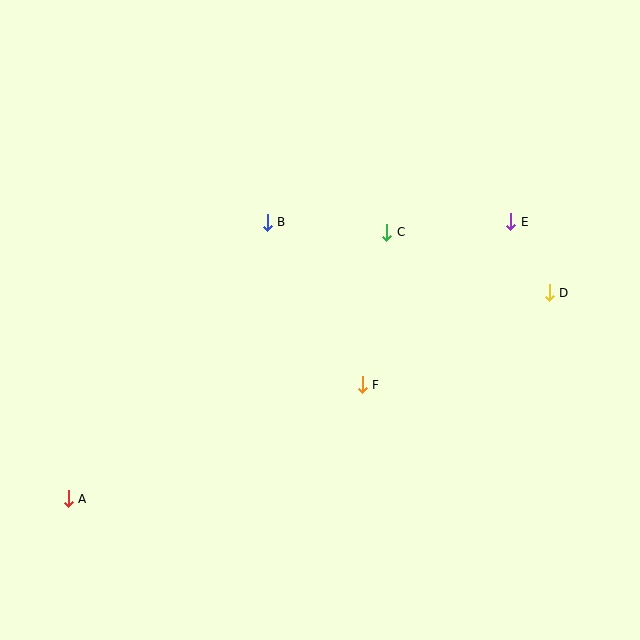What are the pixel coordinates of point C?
Point C is at (387, 232).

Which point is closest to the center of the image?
Point F at (362, 385) is closest to the center.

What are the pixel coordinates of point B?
Point B is at (267, 222).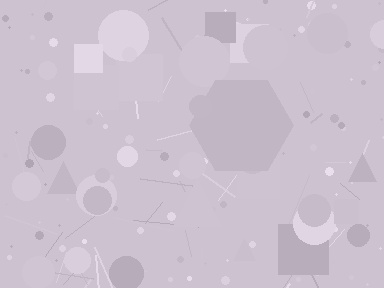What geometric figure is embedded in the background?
A hexagon is embedded in the background.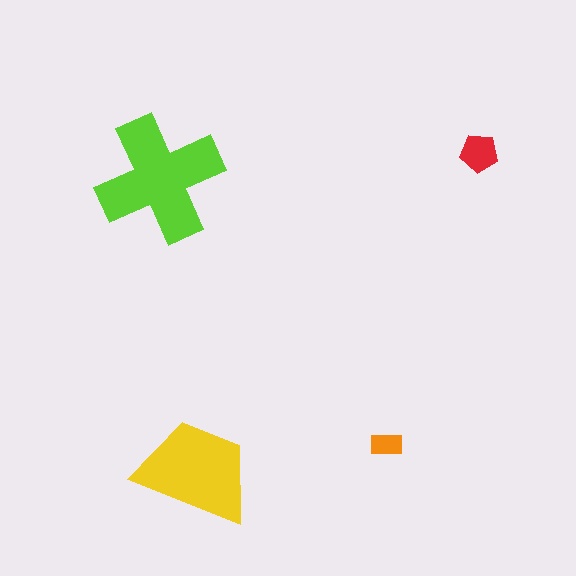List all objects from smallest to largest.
The orange rectangle, the red pentagon, the yellow trapezoid, the lime cross.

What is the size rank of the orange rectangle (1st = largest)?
4th.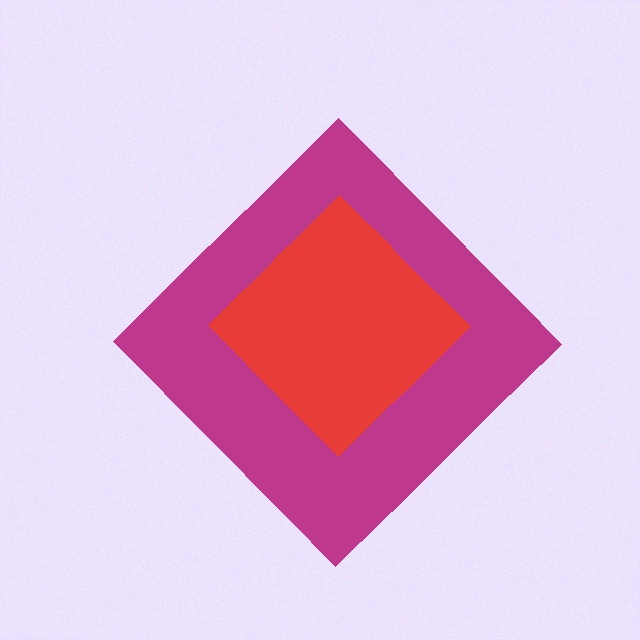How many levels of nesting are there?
2.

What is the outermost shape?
The magenta diamond.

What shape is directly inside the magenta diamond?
The red diamond.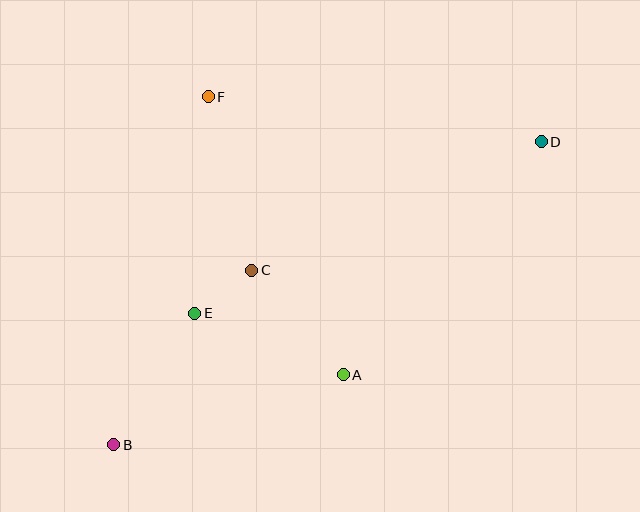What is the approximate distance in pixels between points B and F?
The distance between B and F is approximately 361 pixels.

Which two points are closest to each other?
Points C and E are closest to each other.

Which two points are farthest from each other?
Points B and D are farthest from each other.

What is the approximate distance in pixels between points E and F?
The distance between E and F is approximately 217 pixels.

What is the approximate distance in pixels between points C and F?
The distance between C and F is approximately 179 pixels.